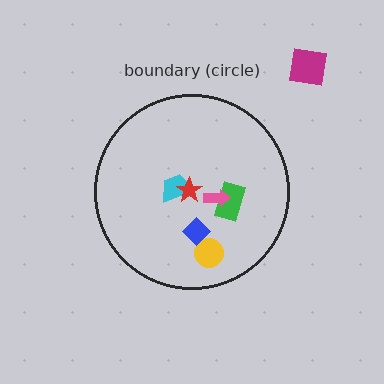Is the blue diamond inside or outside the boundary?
Inside.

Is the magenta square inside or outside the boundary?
Outside.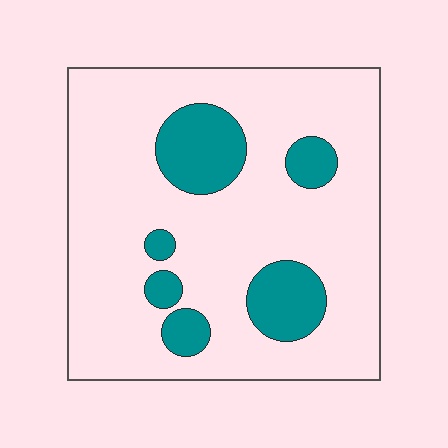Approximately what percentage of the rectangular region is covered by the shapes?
Approximately 20%.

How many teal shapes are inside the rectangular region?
6.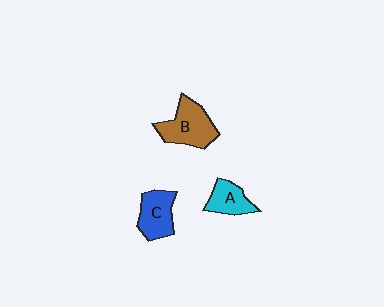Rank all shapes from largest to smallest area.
From largest to smallest: B (brown), C (blue), A (cyan).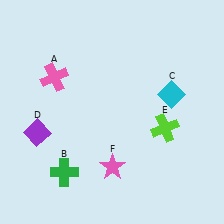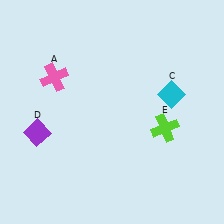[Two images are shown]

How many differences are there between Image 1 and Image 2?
There are 2 differences between the two images.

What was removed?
The pink star (F), the green cross (B) were removed in Image 2.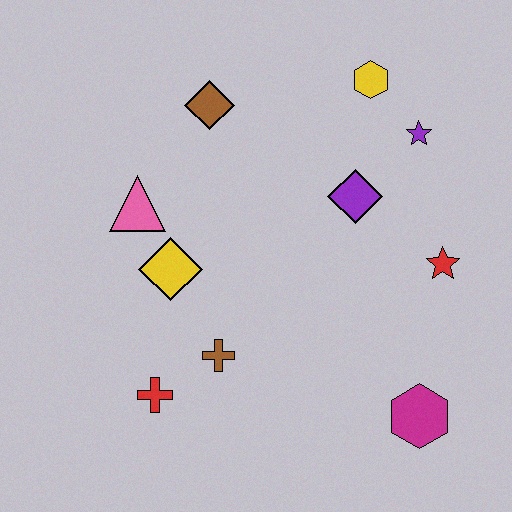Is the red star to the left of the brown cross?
No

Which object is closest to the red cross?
The brown cross is closest to the red cross.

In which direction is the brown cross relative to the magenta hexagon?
The brown cross is to the left of the magenta hexagon.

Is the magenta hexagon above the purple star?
No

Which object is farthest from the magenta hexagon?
The brown diamond is farthest from the magenta hexagon.